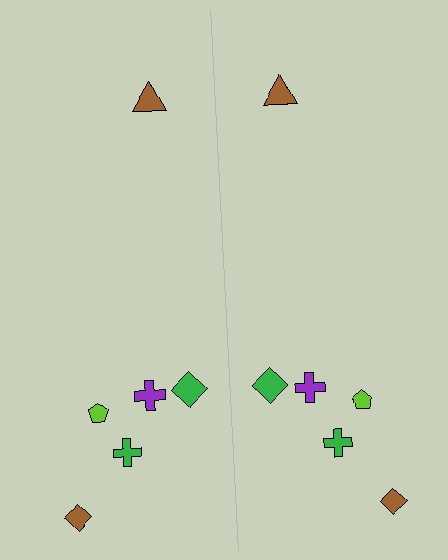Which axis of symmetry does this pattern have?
The pattern has a vertical axis of symmetry running through the center of the image.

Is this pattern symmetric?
Yes, this pattern has bilateral (reflection) symmetry.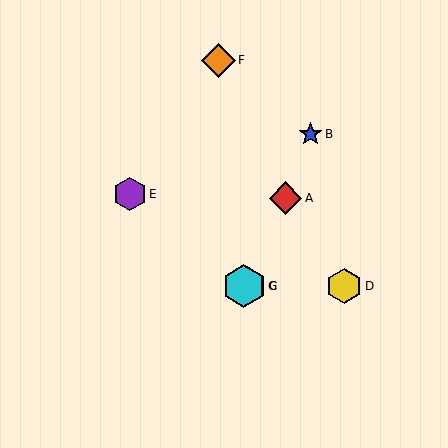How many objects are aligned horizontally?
3 objects (C, D, G) are aligned horizontally.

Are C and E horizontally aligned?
No, C is at y≈286 and E is at y≈194.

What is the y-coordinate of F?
Object F is at y≈60.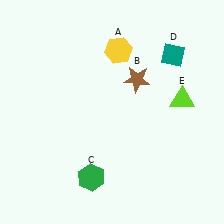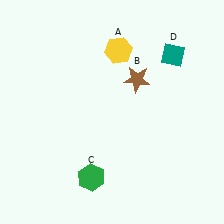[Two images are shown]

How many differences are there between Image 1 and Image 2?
There is 1 difference between the two images.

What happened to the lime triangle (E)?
The lime triangle (E) was removed in Image 2. It was in the top-right area of Image 1.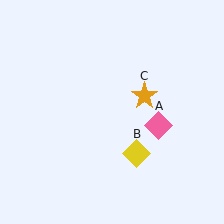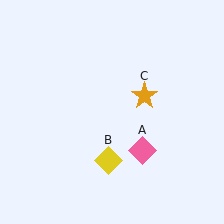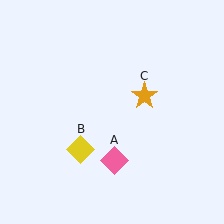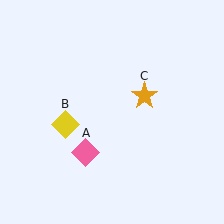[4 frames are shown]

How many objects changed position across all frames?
2 objects changed position: pink diamond (object A), yellow diamond (object B).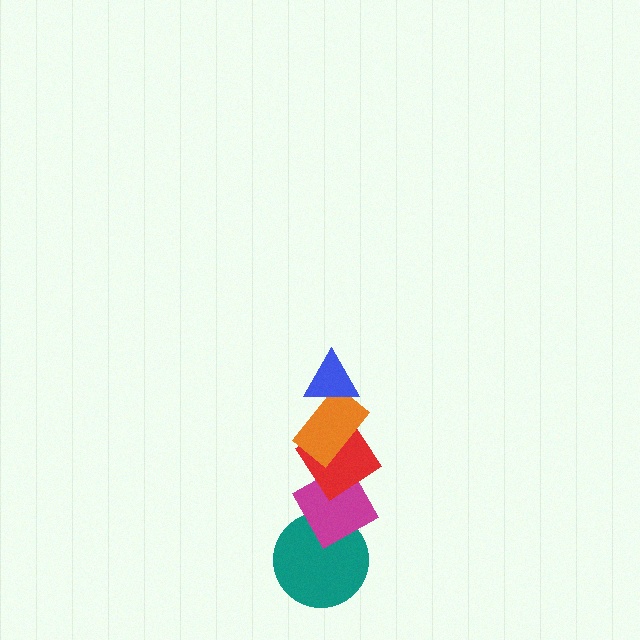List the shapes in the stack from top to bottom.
From top to bottom: the blue triangle, the orange rectangle, the red diamond, the magenta diamond, the teal circle.